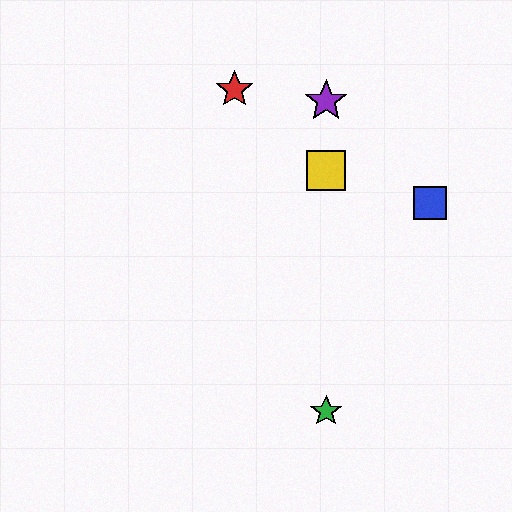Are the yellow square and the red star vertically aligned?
No, the yellow square is at x≈326 and the red star is at x≈234.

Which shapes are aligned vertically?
The green star, the yellow square, the purple star are aligned vertically.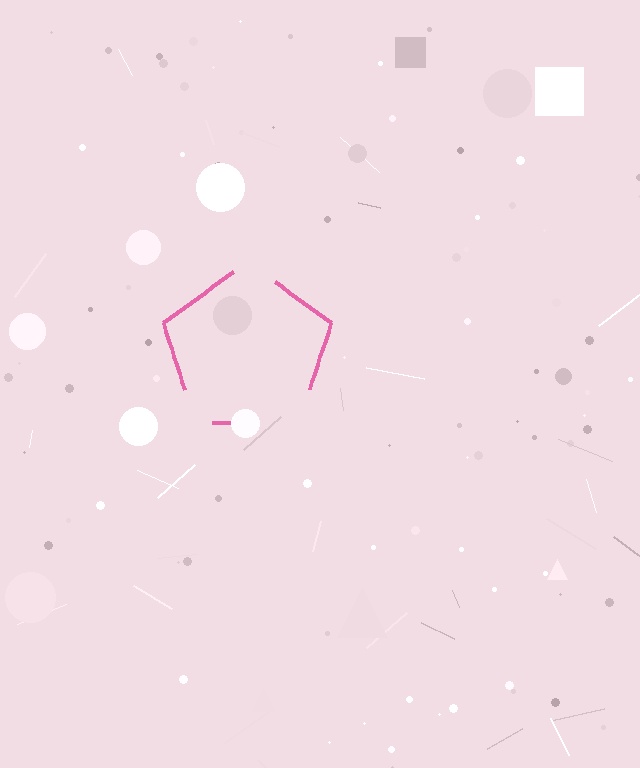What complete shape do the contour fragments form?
The contour fragments form a pentagon.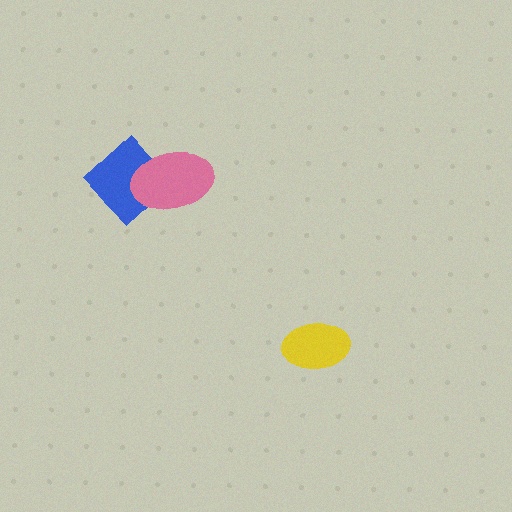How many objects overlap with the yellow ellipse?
0 objects overlap with the yellow ellipse.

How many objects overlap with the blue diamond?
1 object overlaps with the blue diamond.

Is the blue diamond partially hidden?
Yes, it is partially covered by another shape.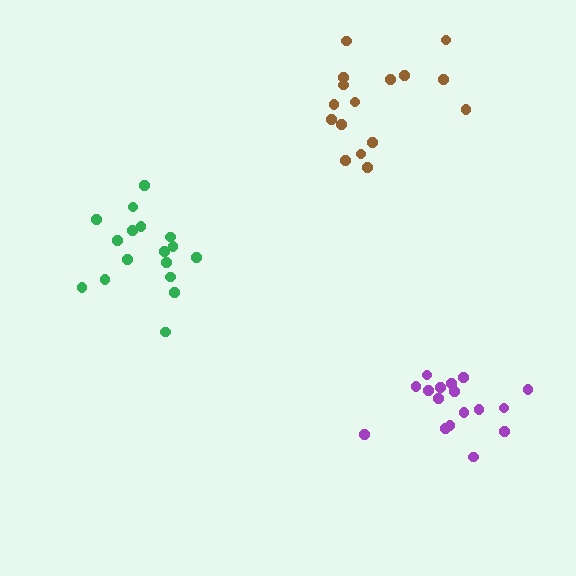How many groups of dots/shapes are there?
There are 3 groups.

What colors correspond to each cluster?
The clusters are colored: purple, green, brown.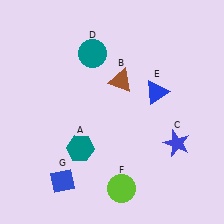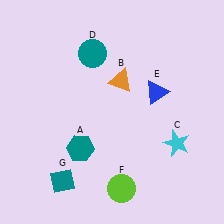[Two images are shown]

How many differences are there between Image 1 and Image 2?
There are 3 differences between the two images.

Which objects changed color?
B changed from brown to orange. C changed from blue to cyan. G changed from blue to teal.